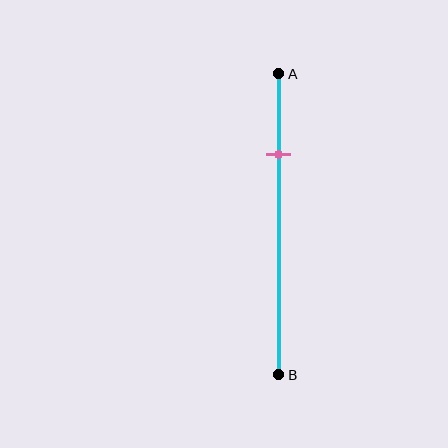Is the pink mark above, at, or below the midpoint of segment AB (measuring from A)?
The pink mark is above the midpoint of segment AB.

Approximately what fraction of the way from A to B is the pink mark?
The pink mark is approximately 25% of the way from A to B.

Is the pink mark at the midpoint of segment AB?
No, the mark is at about 25% from A, not at the 50% midpoint.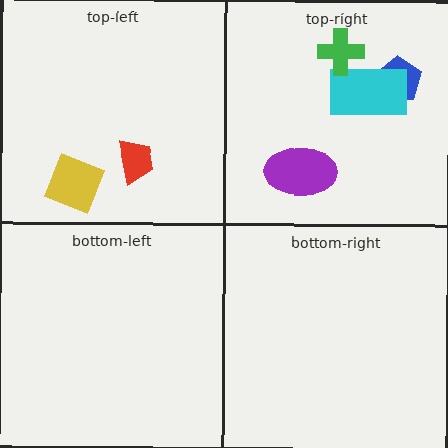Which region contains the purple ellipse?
The top-right region.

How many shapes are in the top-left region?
2.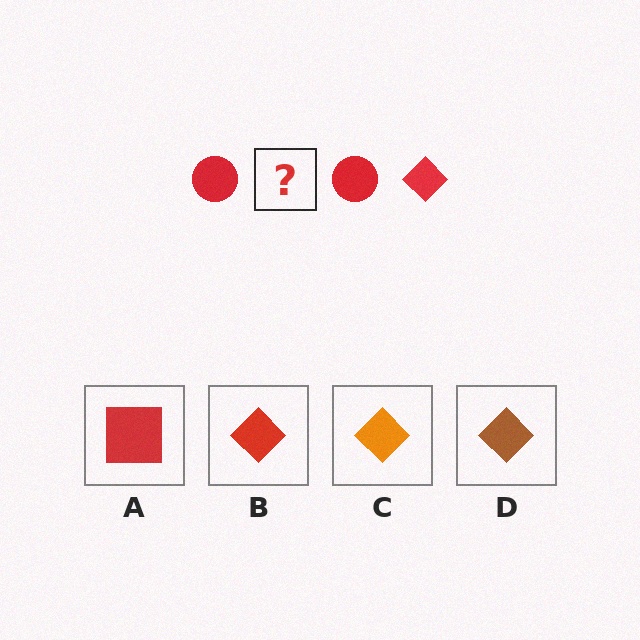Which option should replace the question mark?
Option B.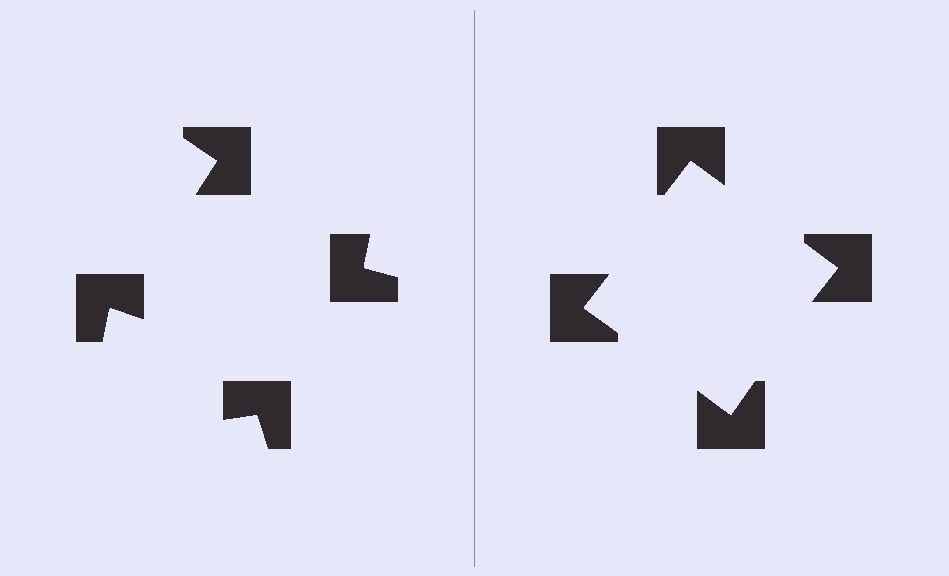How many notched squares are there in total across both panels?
8 — 4 on each side.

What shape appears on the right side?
An illusory square.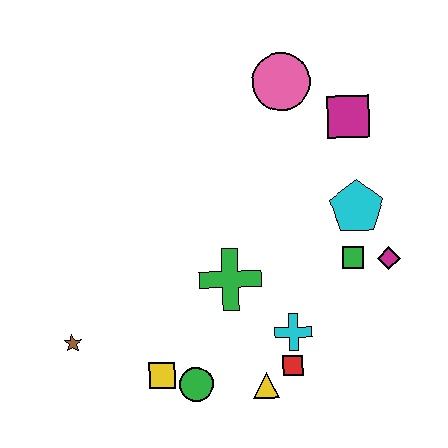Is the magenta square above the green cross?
Yes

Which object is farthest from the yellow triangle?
The pink circle is farthest from the yellow triangle.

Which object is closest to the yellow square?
The green circle is closest to the yellow square.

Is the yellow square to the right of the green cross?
No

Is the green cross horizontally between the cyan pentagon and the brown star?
Yes